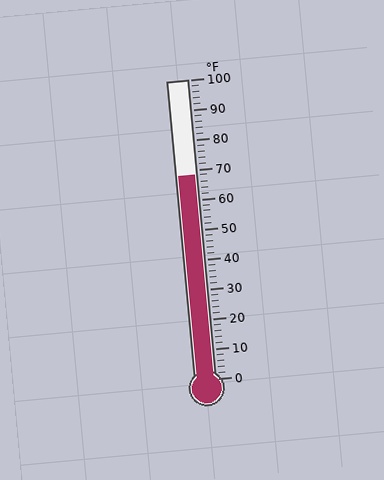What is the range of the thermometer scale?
The thermometer scale ranges from 0°F to 100°F.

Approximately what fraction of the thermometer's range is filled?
The thermometer is filled to approximately 70% of its range.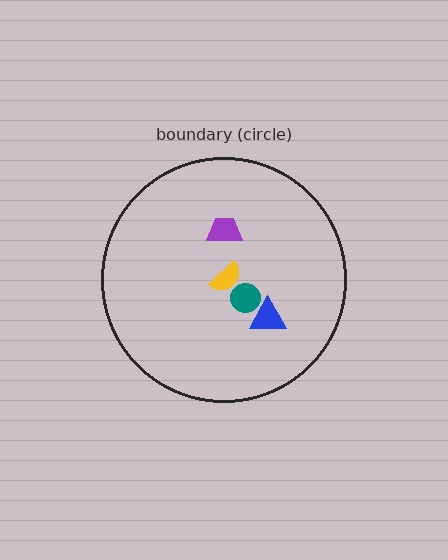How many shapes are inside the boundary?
4 inside, 0 outside.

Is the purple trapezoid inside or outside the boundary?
Inside.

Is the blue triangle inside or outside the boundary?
Inside.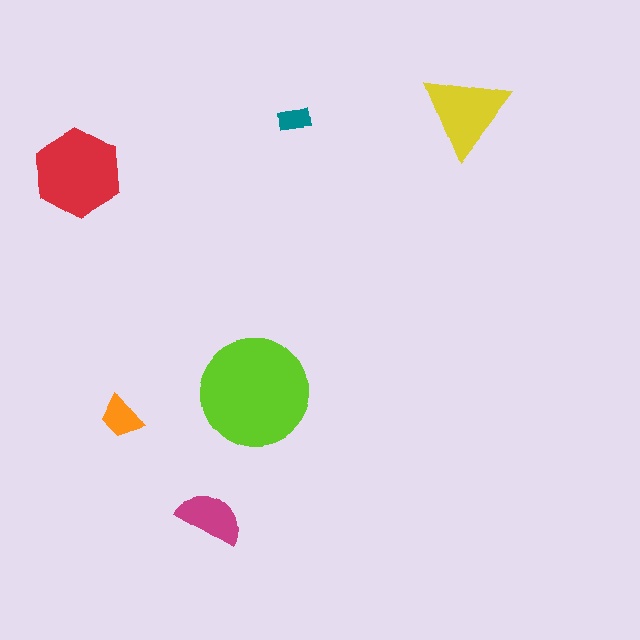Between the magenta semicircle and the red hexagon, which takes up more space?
The red hexagon.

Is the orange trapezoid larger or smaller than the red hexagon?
Smaller.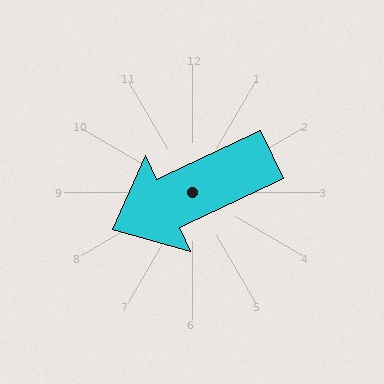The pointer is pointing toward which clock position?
Roughly 8 o'clock.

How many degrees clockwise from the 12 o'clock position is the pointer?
Approximately 245 degrees.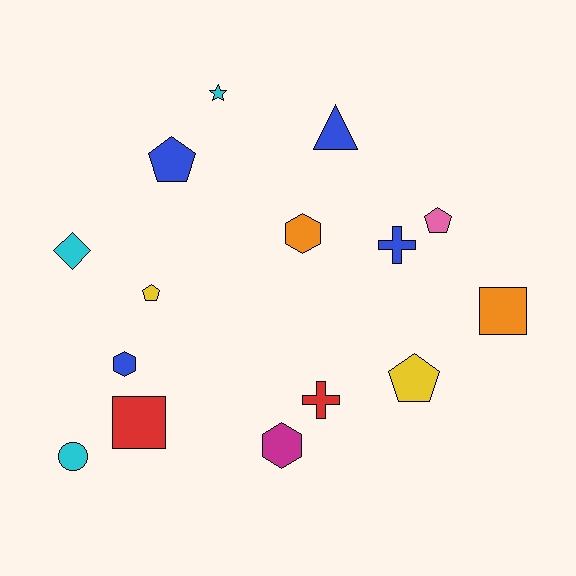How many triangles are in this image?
There is 1 triangle.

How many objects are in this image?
There are 15 objects.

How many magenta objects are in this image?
There is 1 magenta object.